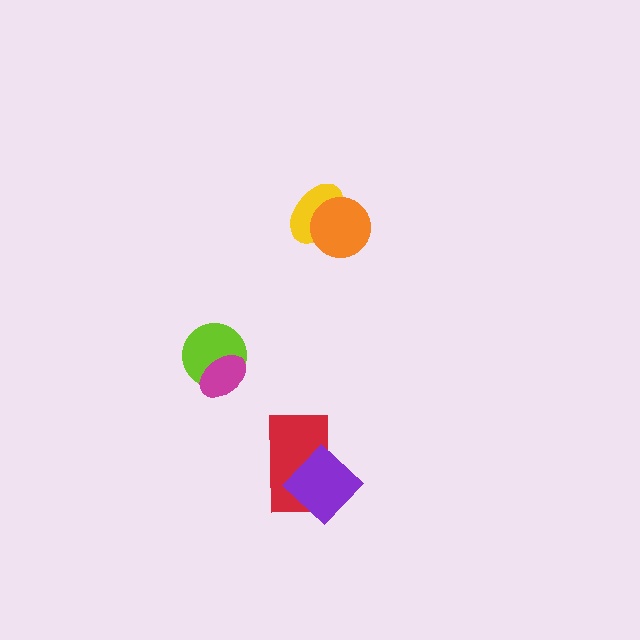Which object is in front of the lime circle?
The magenta ellipse is in front of the lime circle.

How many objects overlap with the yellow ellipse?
1 object overlaps with the yellow ellipse.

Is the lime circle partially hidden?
Yes, it is partially covered by another shape.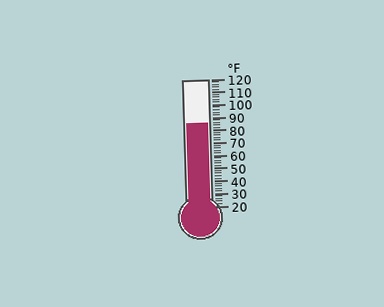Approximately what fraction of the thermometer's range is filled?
The thermometer is filled to approximately 65% of its range.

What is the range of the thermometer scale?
The thermometer scale ranges from 20°F to 120°F.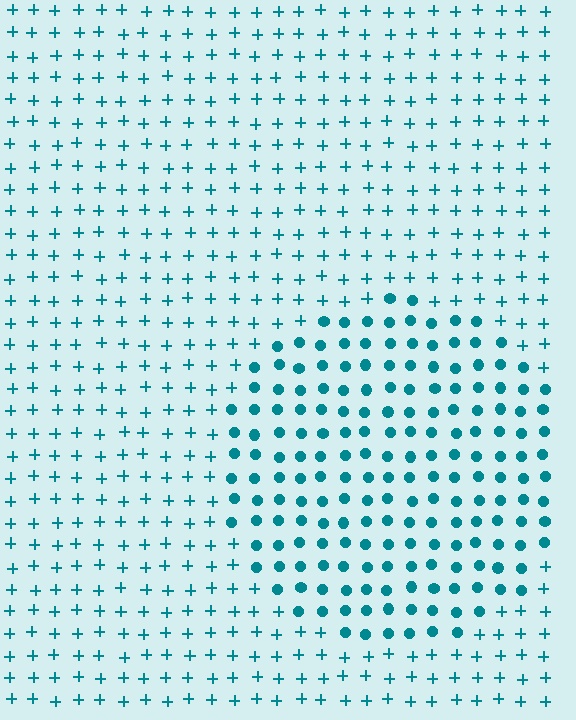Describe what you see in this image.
The image is filled with small teal elements arranged in a uniform grid. A circle-shaped region contains circles, while the surrounding area contains plus signs. The boundary is defined purely by the change in element shape.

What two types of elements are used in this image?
The image uses circles inside the circle region and plus signs outside it.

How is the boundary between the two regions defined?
The boundary is defined by a change in element shape: circles inside vs. plus signs outside. All elements share the same color and spacing.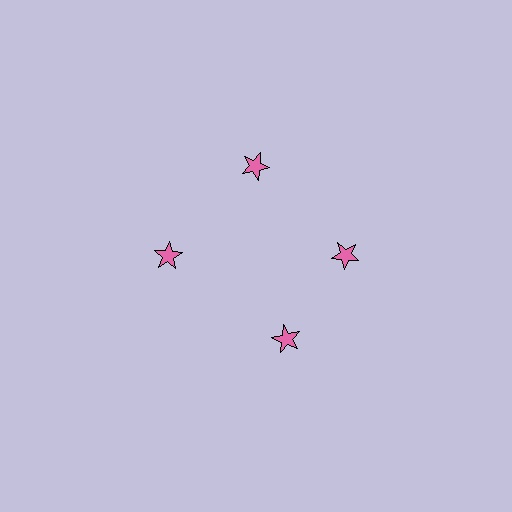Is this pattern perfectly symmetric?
No. The 4 pink stars are arranged in a ring, but one element near the 6 o'clock position is rotated out of alignment along the ring, breaking the 4-fold rotational symmetry.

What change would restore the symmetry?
The symmetry would be restored by rotating it back into even spacing with its neighbors so that all 4 stars sit at equal angles and equal distance from the center.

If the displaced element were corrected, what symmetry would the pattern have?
It would have 4-fold rotational symmetry — the pattern would map onto itself every 90 degrees.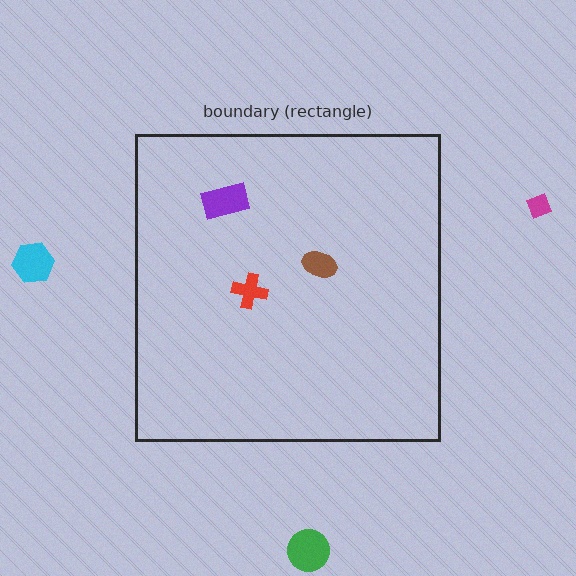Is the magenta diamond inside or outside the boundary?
Outside.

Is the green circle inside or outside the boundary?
Outside.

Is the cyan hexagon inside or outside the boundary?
Outside.